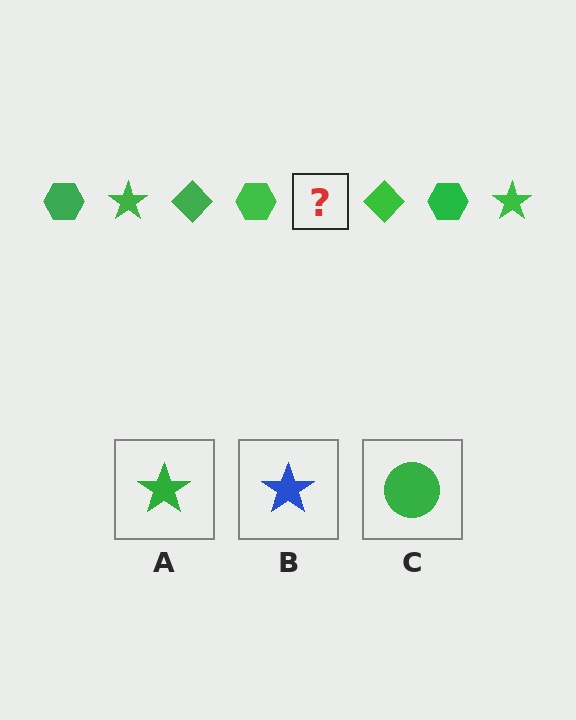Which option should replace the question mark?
Option A.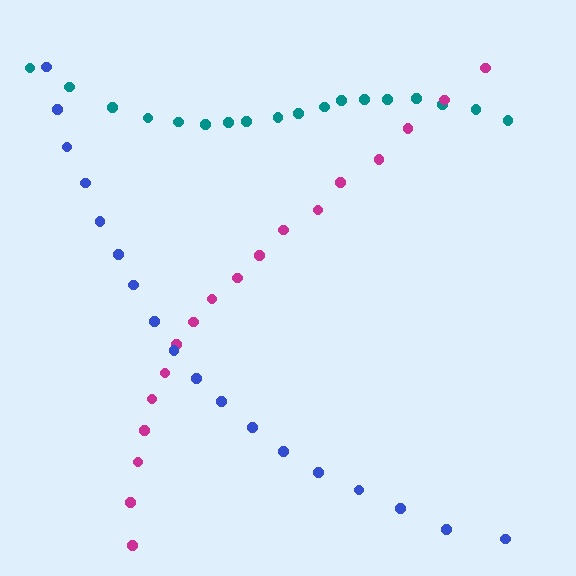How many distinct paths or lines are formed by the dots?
There are 3 distinct paths.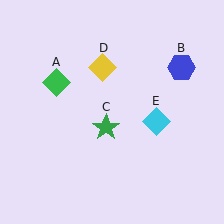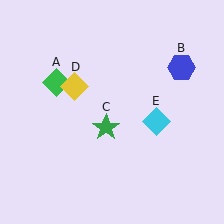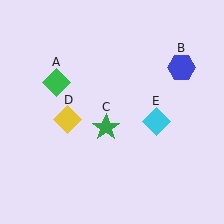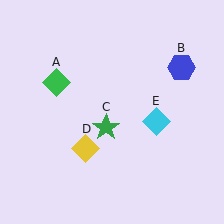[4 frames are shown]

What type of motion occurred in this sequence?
The yellow diamond (object D) rotated counterclockwise around the center of the scene.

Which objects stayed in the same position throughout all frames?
Green diamond (object A) and blue hexagon (object B) and green star (object C) and cyan diamond (object E) remained stationary.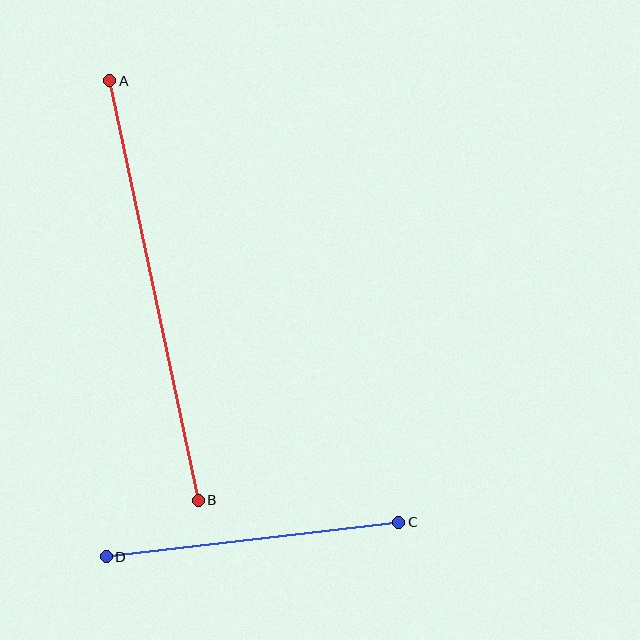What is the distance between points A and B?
The distance is approximately 429 pixels.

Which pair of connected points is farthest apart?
Points A and B are farthest apart.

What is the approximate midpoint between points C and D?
The midpoint is at approximately (252, 540) pixels.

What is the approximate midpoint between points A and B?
The midpoint is at approximately (154, 291) pixels.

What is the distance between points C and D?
The distance is approximately 294 pixels.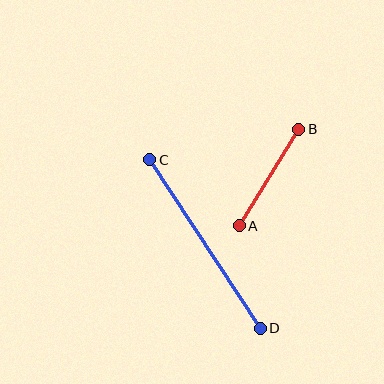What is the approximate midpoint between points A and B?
The midpoint is at approximately (269, 177) pixels.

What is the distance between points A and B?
The distance is approximately 113 pixels.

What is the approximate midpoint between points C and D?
The midpoint is at approximately (205, 244) pixels.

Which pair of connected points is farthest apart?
Points C and D are farthest apart.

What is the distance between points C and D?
The distance is approximately 201 pixels.